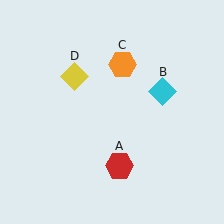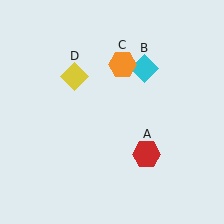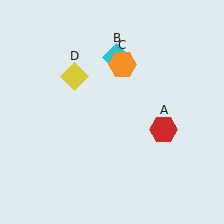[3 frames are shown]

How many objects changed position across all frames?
2 objects changed position: red hexagon (object A), cyan diamond (object B).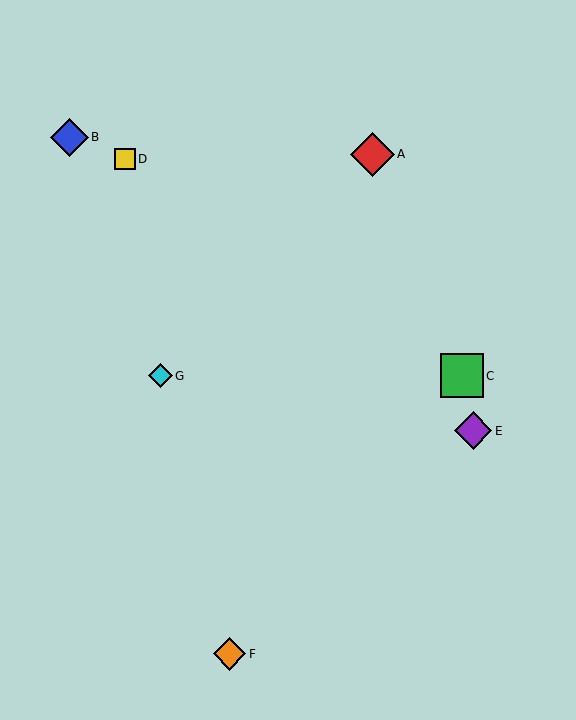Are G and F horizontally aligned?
No, G is at y≈376 and F is at y≈654.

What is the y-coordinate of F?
Object F is at y≈654.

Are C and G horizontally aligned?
Yes, both are at y≈376.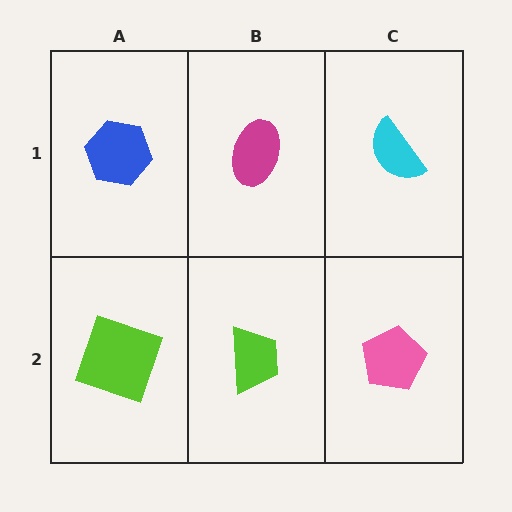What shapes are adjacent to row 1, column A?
A lime square (row 2, column A), a magenta ellipse (row 1, column B).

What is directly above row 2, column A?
A blue hexagon.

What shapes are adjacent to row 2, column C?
A cyan semicircle (row 1, column C), a lime trapezoid (row 2, column B).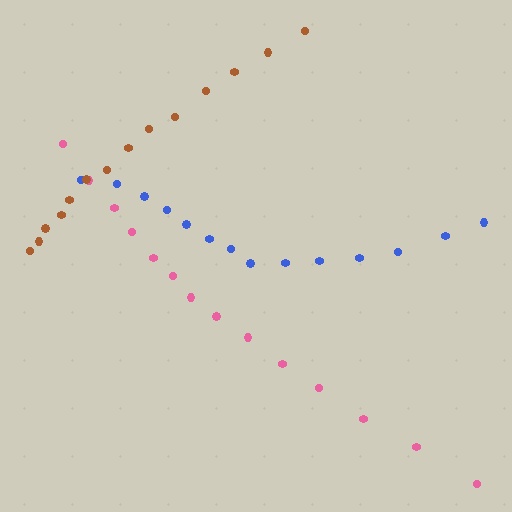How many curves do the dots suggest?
There are 3 distinct paths.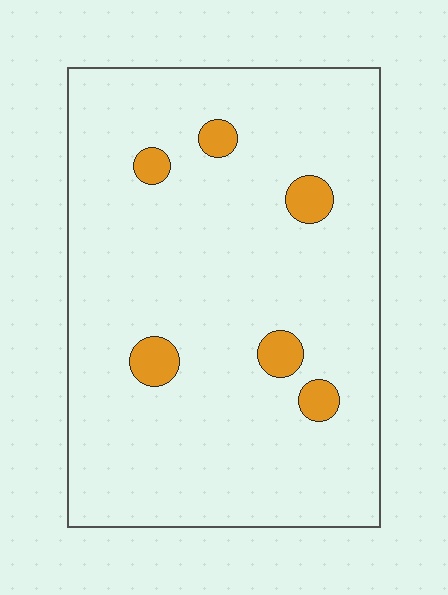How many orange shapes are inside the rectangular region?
6.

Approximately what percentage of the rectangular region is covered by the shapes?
Approximately 5%.